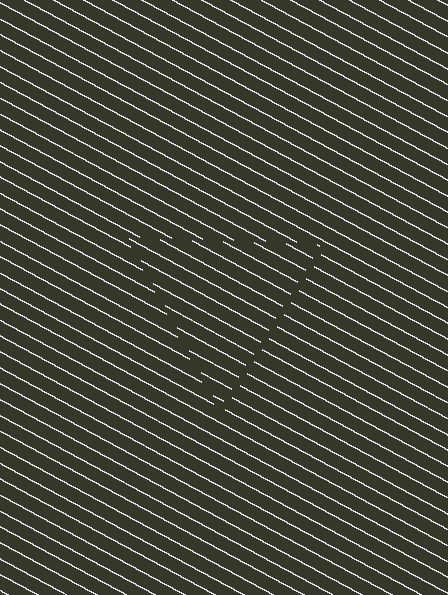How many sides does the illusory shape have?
3 sides — the line-ends trace a triangle.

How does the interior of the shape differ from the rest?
The interior of the shape contains the same grating, shifted by half a period — the contour is defined by the phase discontinuity where line-ends from the inner and outer gratings abut.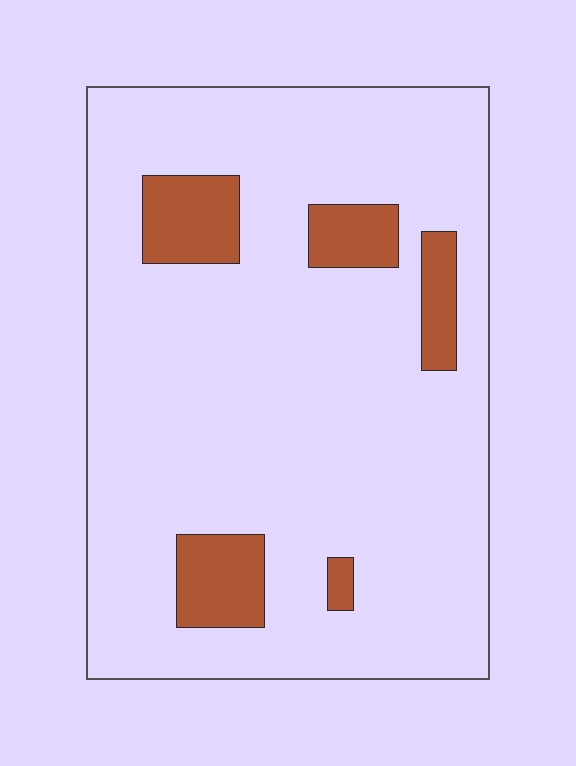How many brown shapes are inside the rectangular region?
5.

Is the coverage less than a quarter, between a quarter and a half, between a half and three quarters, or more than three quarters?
Less than a quarter.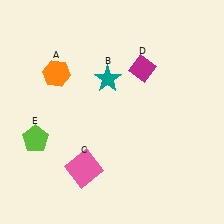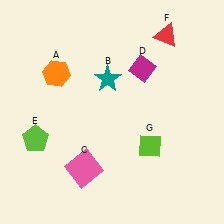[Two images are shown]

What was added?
A red triangle (F), a lime diamond (G) were added in Image 2.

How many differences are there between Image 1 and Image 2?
There are 2 differences between the two images.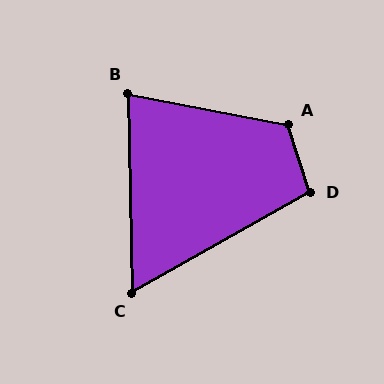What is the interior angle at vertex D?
Approximately 102 degrees (obtuse).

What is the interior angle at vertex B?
Approximately 78 degrees (acute).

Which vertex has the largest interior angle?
A, at approximately 118 degrees.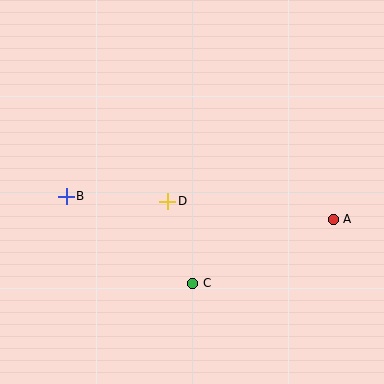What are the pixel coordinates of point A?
Point A is at (333, 219).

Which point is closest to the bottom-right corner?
Point A is closest to the bottom-right corner.